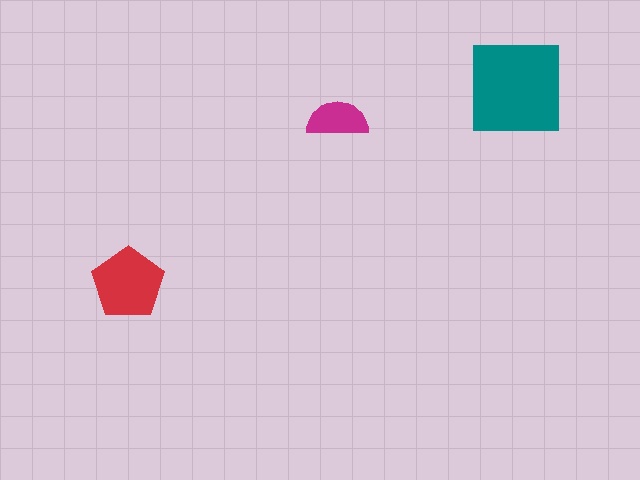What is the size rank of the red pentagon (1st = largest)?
2nd.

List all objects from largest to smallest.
The teal square, the red pentagon, the magenta semicircle.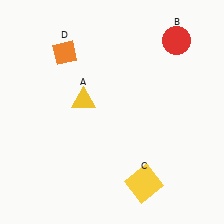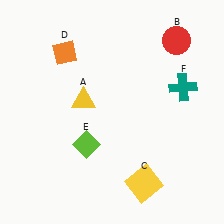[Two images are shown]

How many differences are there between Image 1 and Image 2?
There are 2 differences between the two images.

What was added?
A lime diamond (E), a teal cross (F) were added in Image 2.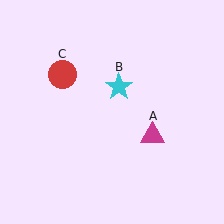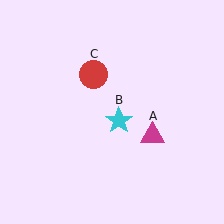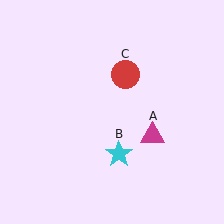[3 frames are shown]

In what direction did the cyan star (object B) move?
The cyan star (object B) moved down.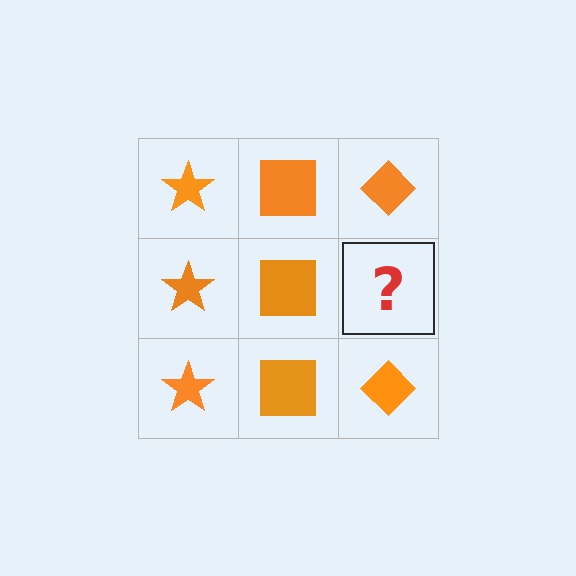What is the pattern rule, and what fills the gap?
The rule is that each column has a consistent shape. The gap should be filled with an orange diamond.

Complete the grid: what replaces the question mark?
The question mark should be replaced with an orange diamond.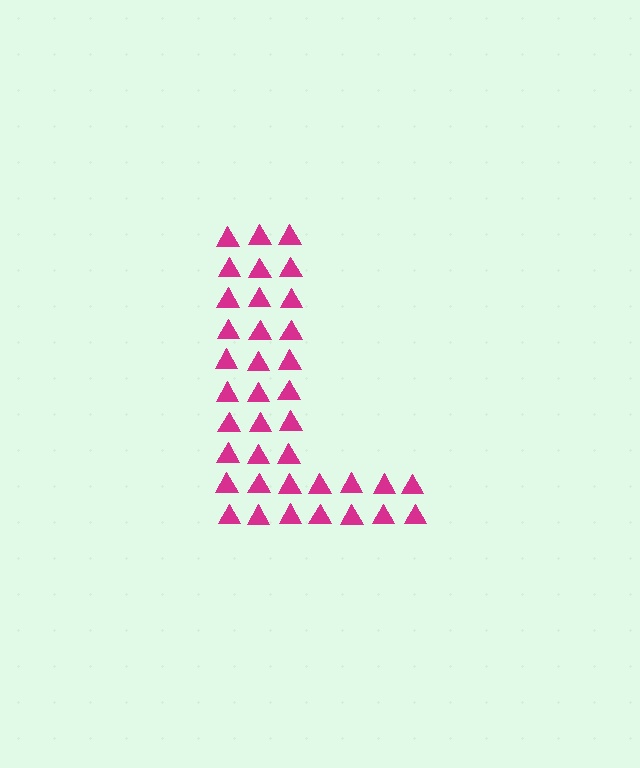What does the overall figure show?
The overall figure shows the letter L.